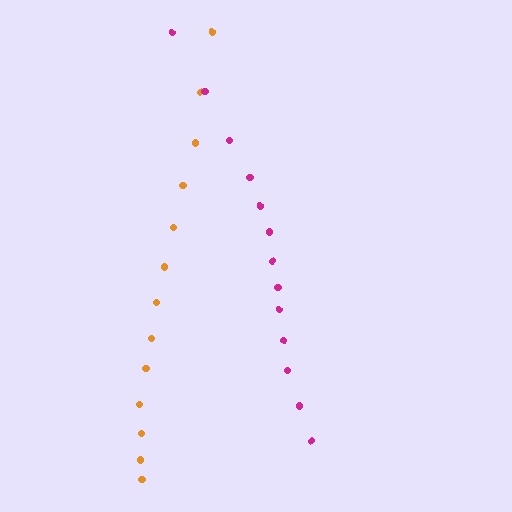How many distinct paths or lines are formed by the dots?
There are 2 distinct paths.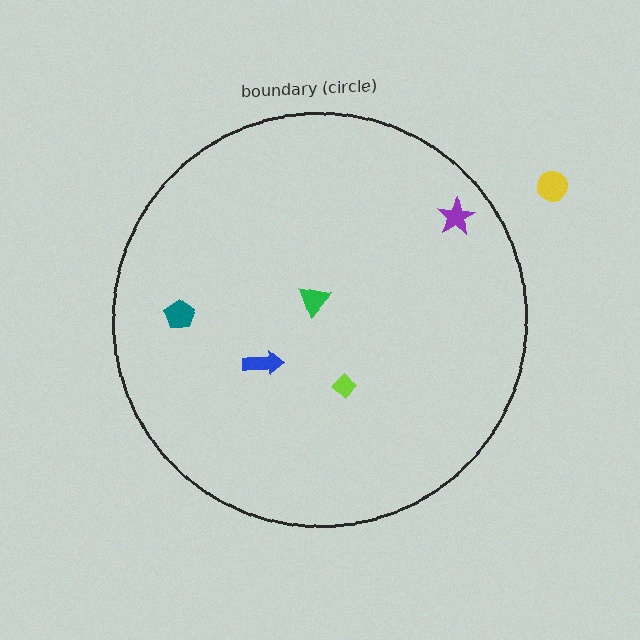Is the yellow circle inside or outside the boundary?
Outside.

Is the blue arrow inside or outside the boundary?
Inside.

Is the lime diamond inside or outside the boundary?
Inside.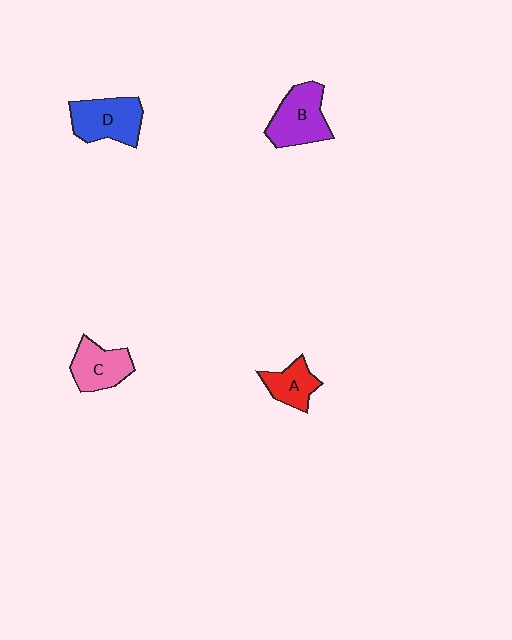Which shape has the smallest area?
Shape A (red).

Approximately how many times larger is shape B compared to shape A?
Approximately 1.6 times.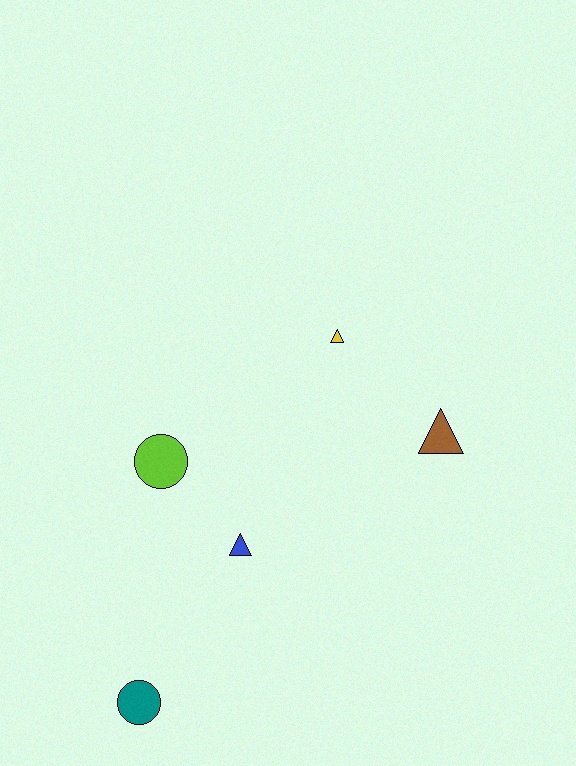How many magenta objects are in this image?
There are no magenta objects.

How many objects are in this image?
There are 5 objects.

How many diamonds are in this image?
There are no diamonds.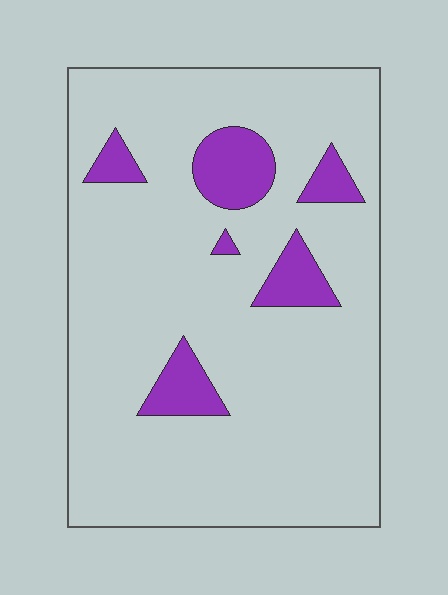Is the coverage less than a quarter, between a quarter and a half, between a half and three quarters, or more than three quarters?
Less than a quarter.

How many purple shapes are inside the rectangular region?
6.